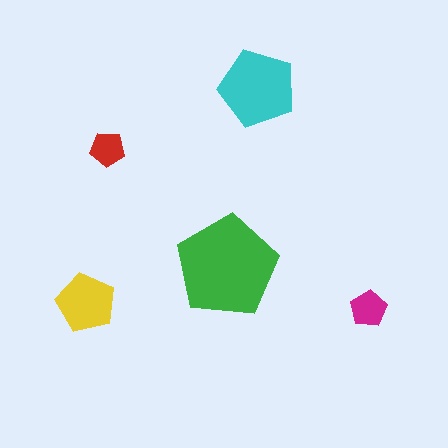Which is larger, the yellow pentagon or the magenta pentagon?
The yellow one.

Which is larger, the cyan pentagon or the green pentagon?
The green one.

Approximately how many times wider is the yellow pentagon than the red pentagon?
About 1.5 times wider.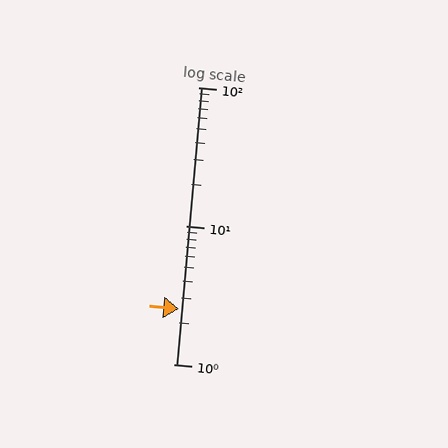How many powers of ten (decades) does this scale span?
The scale spans 2 decades, from 1 to 100.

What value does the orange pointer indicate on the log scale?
The pointer indicates approximately 2.5.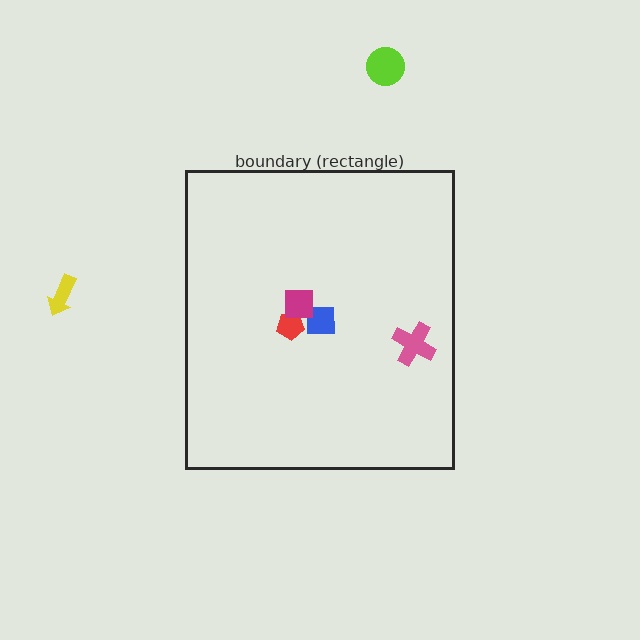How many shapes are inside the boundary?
4 inside, 2 outside.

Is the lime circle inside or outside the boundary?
Outside.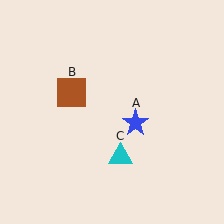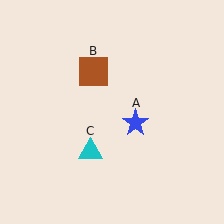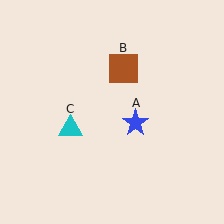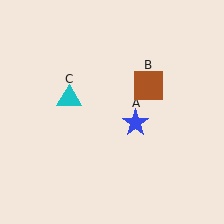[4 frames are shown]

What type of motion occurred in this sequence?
The brown square (object B), cyan triangle (object C) rotated clockwise around the center of the scene.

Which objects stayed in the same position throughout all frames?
Blue star (object A) remained stationary.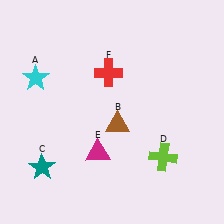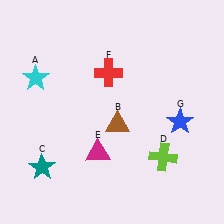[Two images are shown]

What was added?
A blue star (G) was added in Image 2.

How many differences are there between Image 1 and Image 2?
There is 1 difference between the two images.